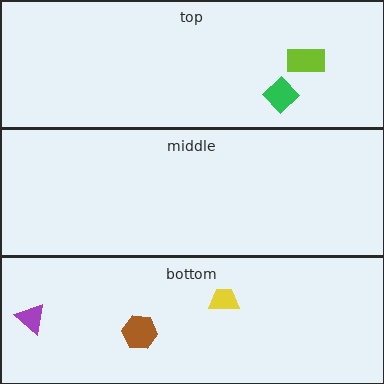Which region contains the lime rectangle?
The top region.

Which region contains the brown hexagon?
The bottom region.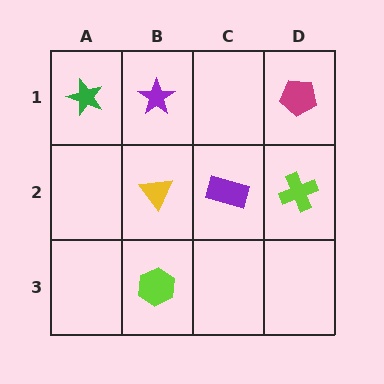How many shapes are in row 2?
3 shapes.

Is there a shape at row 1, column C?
No, that cell is empty.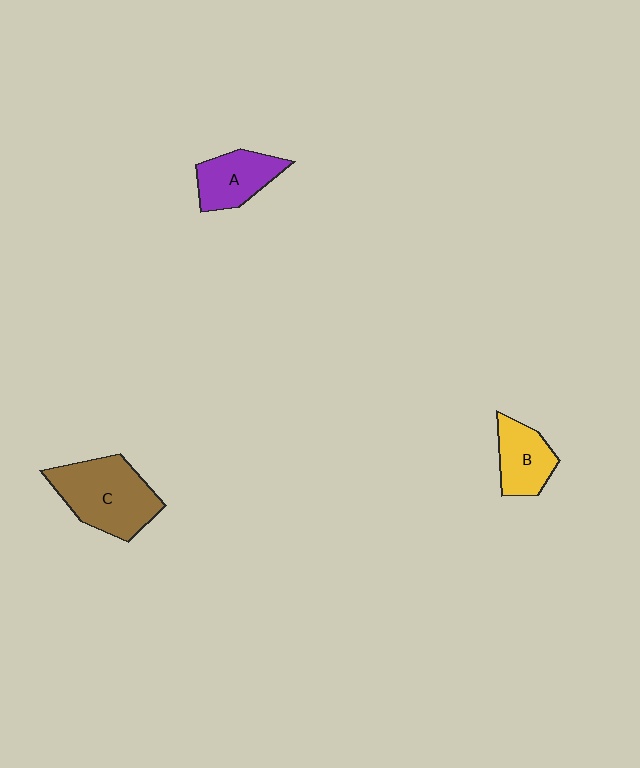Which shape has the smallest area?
Shape B (yellow).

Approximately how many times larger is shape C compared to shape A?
Approximately 1.6 times.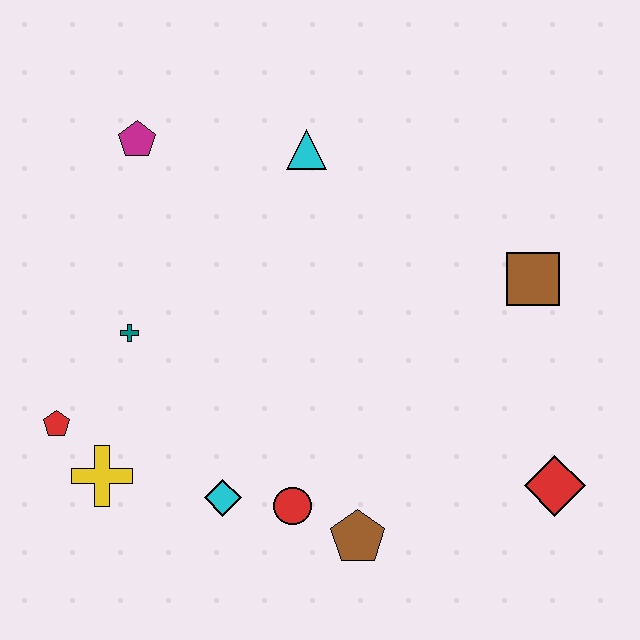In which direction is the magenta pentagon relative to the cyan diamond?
The magenta pentagon is above the cyan diamond.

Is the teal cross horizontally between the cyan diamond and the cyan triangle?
No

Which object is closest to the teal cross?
The red pentagon is closest to the teal cross.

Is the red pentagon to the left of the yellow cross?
Yes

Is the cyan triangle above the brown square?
Yes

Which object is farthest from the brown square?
The red pentagon is farthest from the brown square.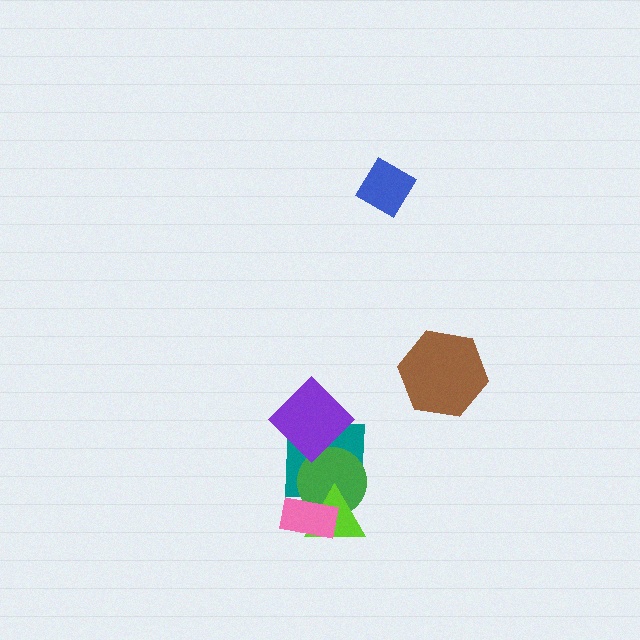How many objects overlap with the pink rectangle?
2 objects overlap with the pink rectangle.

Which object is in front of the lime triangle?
The pink rectangle is in front of the lime triangle.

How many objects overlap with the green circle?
4 objects overlap with the green circle.